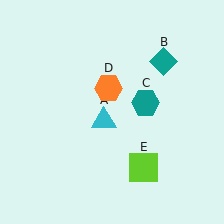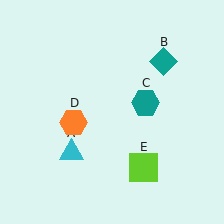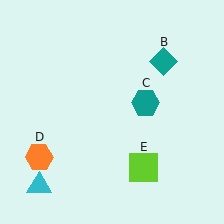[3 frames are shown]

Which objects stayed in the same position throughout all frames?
Teal diamond (object B) and teal hexagon (object C) and lime square (object E) remained stationary.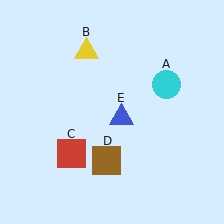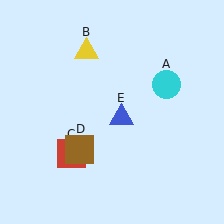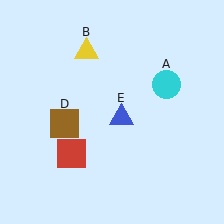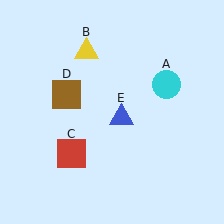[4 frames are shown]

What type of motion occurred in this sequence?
The brown square (object D) rotated clockwise around the center of the scene.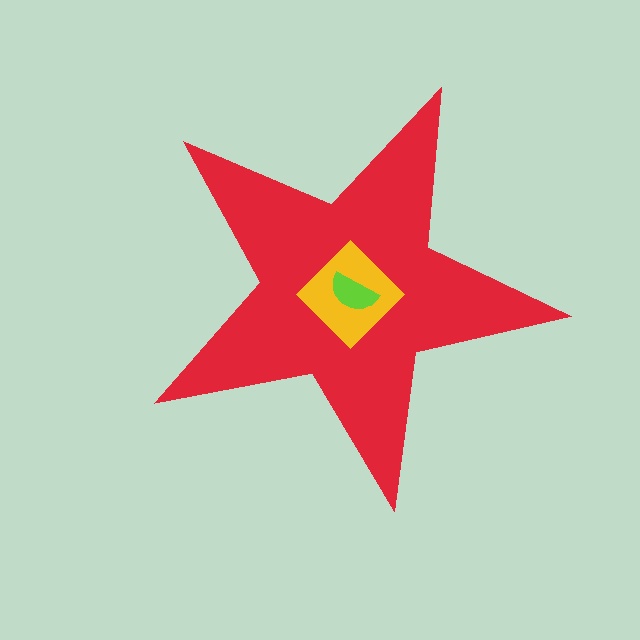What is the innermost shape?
The lime semicircle.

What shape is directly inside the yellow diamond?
The lime semicircle.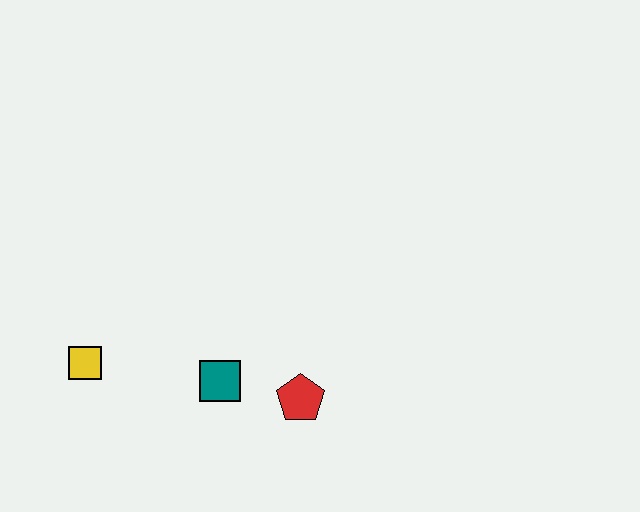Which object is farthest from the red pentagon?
The yellow square is farthest from the red pentagon.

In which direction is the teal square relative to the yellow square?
The teal square is to the right of the yellow square.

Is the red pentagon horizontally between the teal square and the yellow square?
No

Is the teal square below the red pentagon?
No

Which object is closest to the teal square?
The red pentagon is closest to the teal square.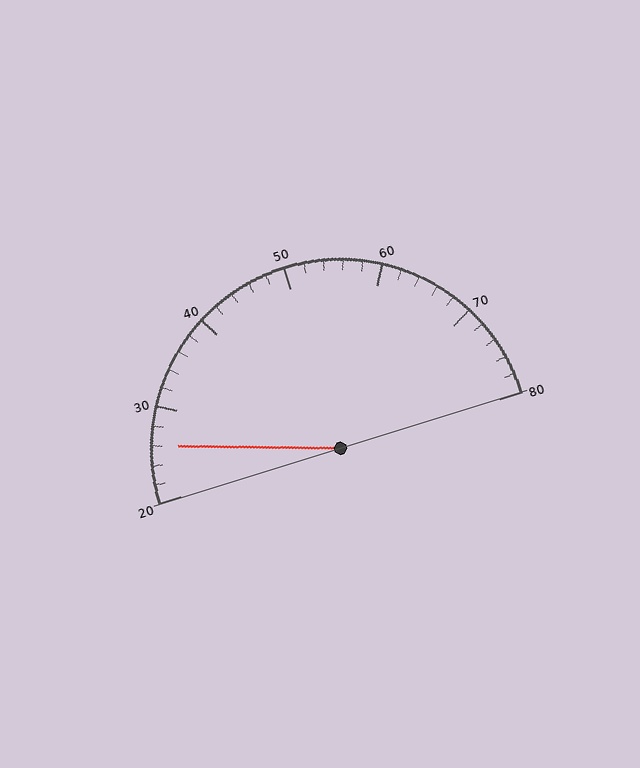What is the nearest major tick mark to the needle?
The nearest major tick mark is 30.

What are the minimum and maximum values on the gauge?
The gauge ranges from 20 to 80.